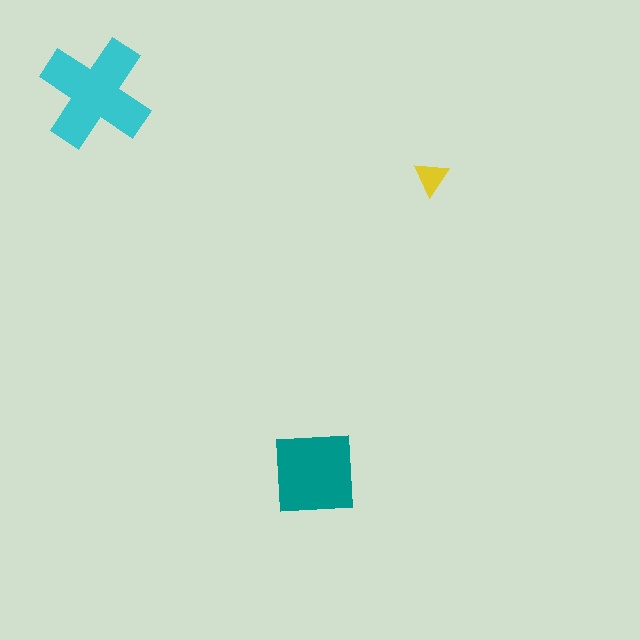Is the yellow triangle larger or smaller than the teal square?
Smaller.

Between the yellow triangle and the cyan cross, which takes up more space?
The cyan cross.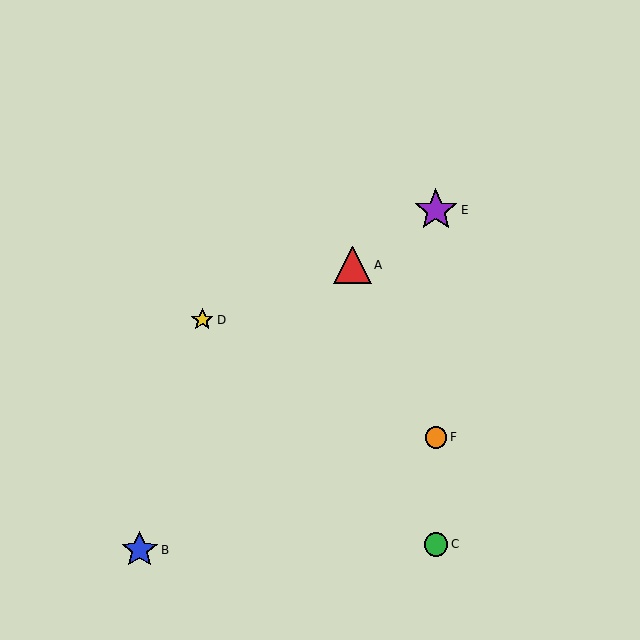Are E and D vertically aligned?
No, E is at x≈436 and D is at x≈202.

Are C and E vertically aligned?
Yes, both are at x≈436.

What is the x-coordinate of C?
Object C is at x≈436.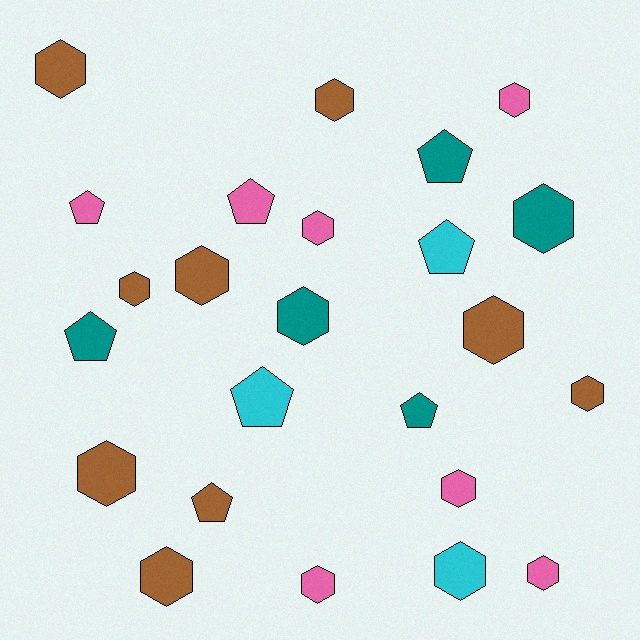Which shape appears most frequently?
Hexagon, with 16 objects.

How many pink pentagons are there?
There are 2 pink pentagons.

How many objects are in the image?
There are 24 objects.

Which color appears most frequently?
Brown, with 9 objects.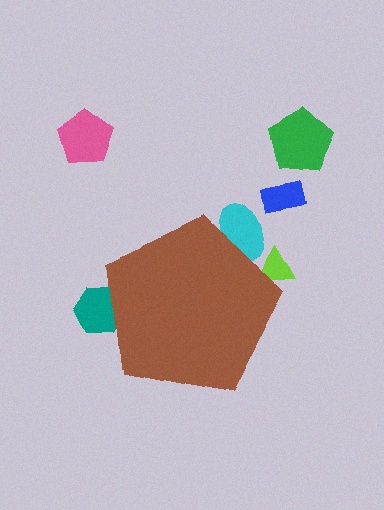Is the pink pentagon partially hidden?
No, the pink pentagon is fully visible.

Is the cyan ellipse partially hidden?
Yes, the cyan ellipse is partially hidden behind the brown pentagon.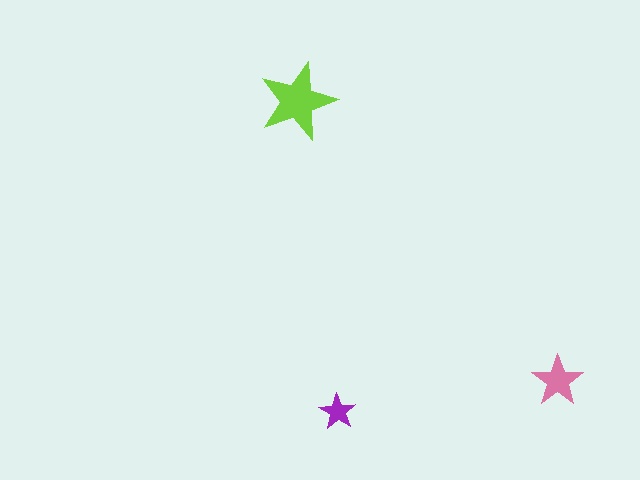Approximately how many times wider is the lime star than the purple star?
About 2 times wider.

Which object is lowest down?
The purple star is bottommost.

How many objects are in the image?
There are 3 objects in the image.